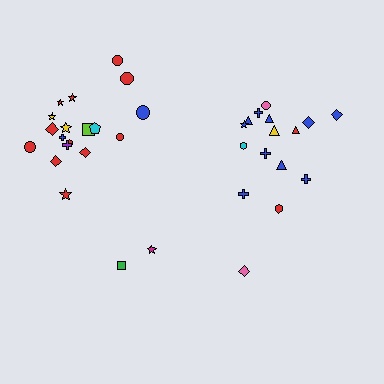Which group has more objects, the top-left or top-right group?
The top-left group.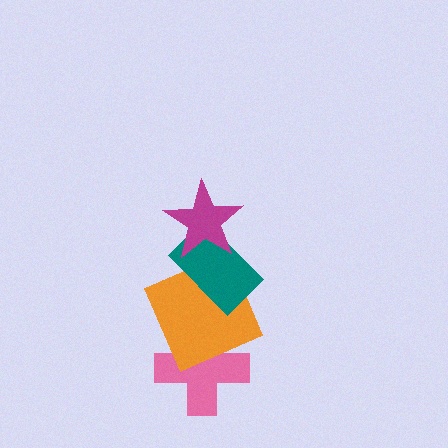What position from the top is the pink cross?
The pink cross is 4th from the top.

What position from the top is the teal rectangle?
The teal rectangle is 2nd from the top.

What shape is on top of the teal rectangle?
The magenta star is on top of the teal rectangle.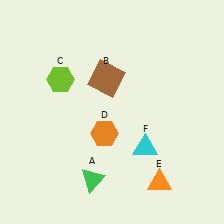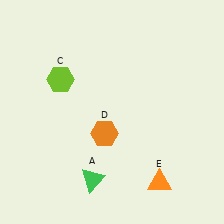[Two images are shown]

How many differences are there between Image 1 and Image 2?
There are 2 differences between the two images.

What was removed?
The brown square (B), the cyan triangle (F) were removed in Image 2.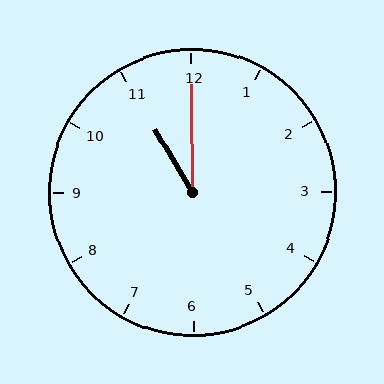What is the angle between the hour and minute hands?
Approximately 30 degrees.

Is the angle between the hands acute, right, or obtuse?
It is acute.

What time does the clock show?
11:00.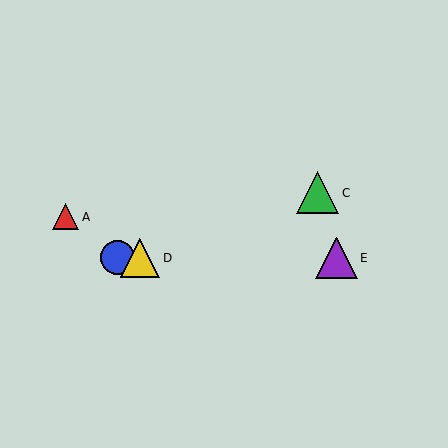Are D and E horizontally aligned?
Yes, both are at y≈258.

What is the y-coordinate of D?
Object D is at y≈258.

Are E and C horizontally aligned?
No, E is at y≈258 and C is at y≈193.